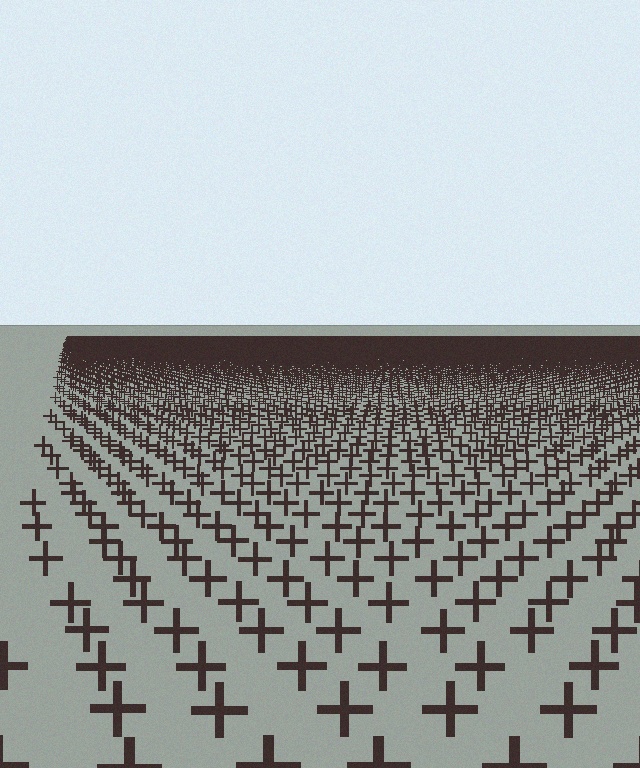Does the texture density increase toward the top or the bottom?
Density increases toward the top.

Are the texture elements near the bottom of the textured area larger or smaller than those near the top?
Larger. Near the bottom, elements are closer to the viewer and appear at a bigger on-screen size.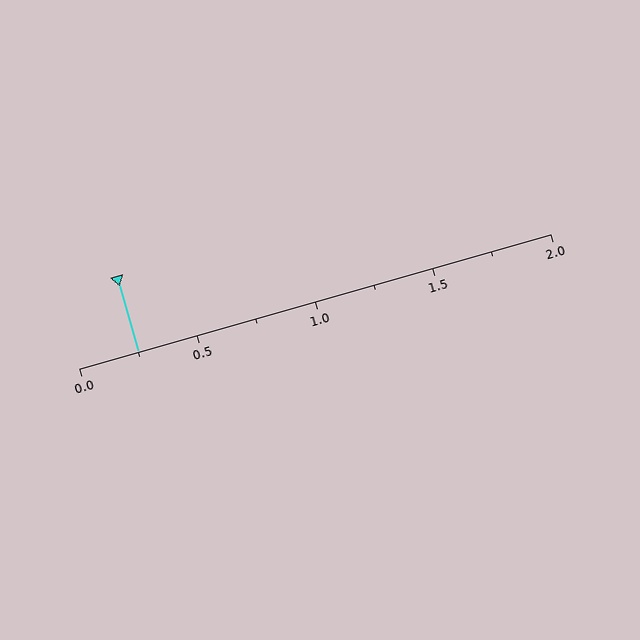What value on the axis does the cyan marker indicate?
The marker indicates approximately 0.25.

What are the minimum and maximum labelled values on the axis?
The axis runs from 0.0 to 2.0.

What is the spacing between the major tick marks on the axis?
The major ticks are spaced 0.5 apart.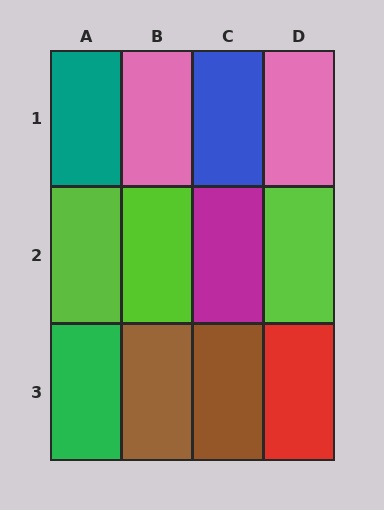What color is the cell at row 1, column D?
Pink.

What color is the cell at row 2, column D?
Lime.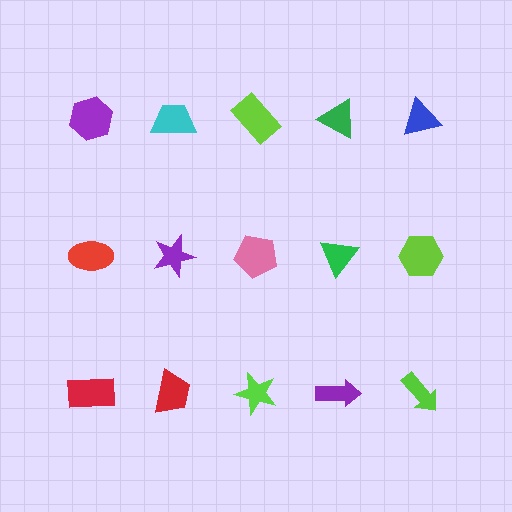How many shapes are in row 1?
5 shapes.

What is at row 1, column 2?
A cyan trapezoid.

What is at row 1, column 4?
A green triangle.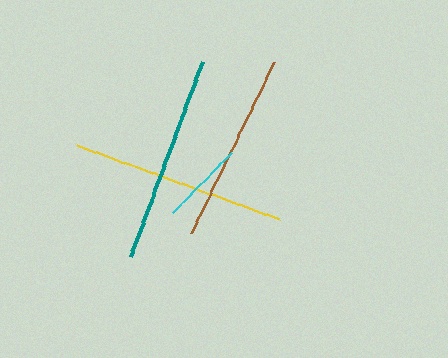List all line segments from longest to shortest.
From longest to shortest: yellow, teal, brown, cyan.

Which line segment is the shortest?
The cyan line is the shortest at approximately 84 pixels.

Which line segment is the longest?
The yellow line is the longest at approximately 215 pixels.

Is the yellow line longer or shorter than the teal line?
The yellow line is longer than the teal line.